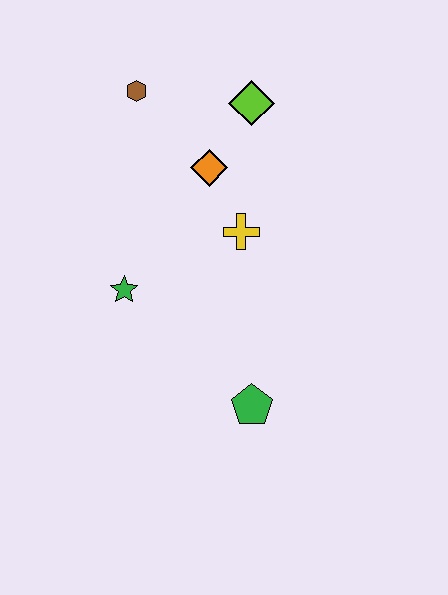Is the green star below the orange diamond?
Yes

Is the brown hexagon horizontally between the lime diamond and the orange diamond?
No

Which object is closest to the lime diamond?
The orange diamond is closest to the lime diamond.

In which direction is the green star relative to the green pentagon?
The green star is to the left of the green pentagon.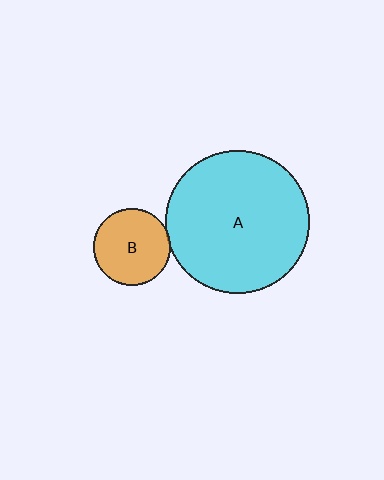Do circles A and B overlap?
Yes.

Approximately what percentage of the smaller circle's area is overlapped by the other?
Approximately 5%.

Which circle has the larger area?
Circle A (cyan).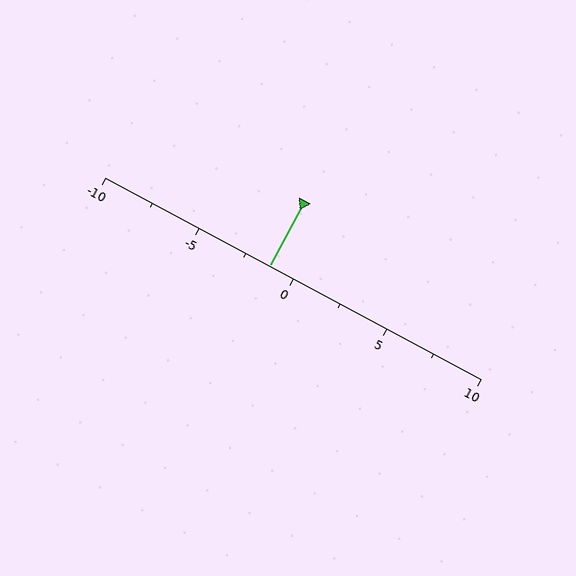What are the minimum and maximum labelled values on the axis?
The axis runs from -10 to 10.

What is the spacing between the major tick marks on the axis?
The major ticks are spaced 5 apart.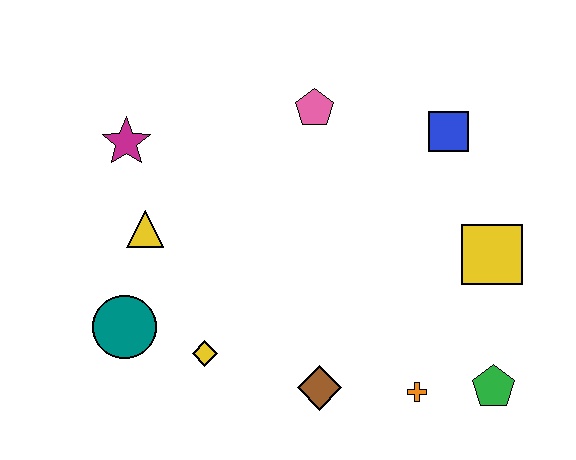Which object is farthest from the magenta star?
The green pentagon is farthest from the magenta star.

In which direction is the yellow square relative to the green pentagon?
The yellow square is above the green pentagon.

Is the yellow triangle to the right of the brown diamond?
No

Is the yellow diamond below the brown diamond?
No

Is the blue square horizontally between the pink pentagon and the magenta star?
No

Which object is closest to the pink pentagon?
The blue square is closest to the pink pentagon.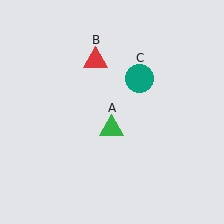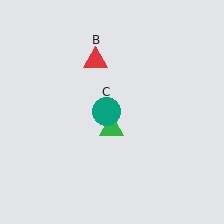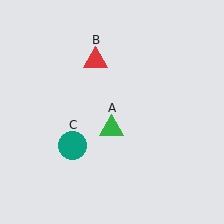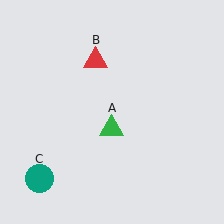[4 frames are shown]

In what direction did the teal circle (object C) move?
The teal circle (object C) moved down and to the left.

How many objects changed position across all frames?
1 object changed position: teal circle (object C).